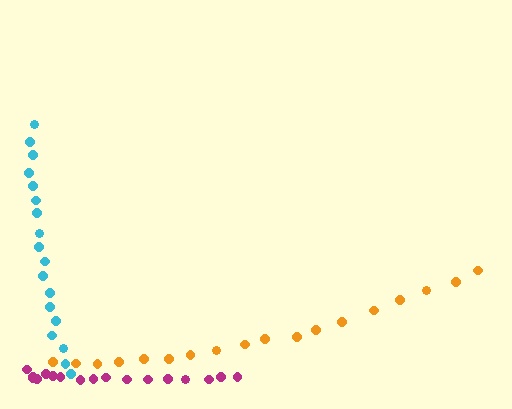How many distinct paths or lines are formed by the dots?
There are 3 distinct paths.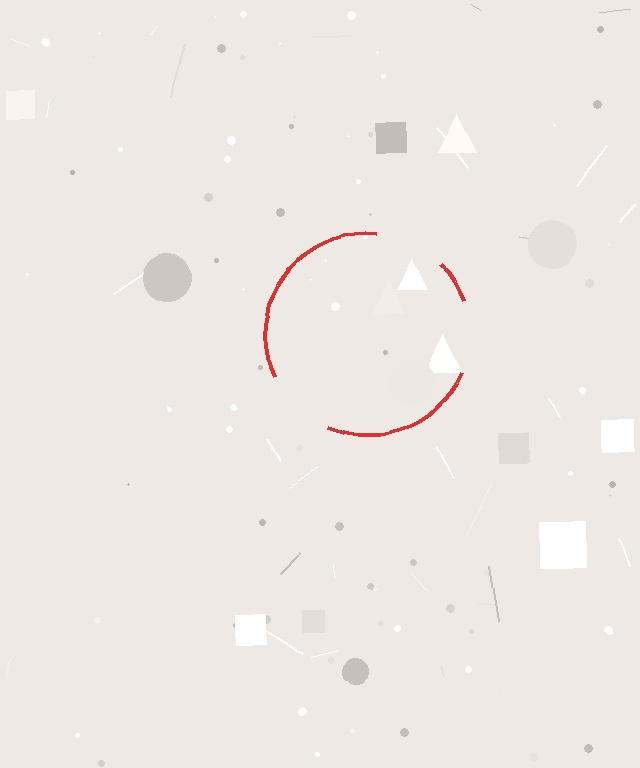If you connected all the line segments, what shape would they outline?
They would outline a circle.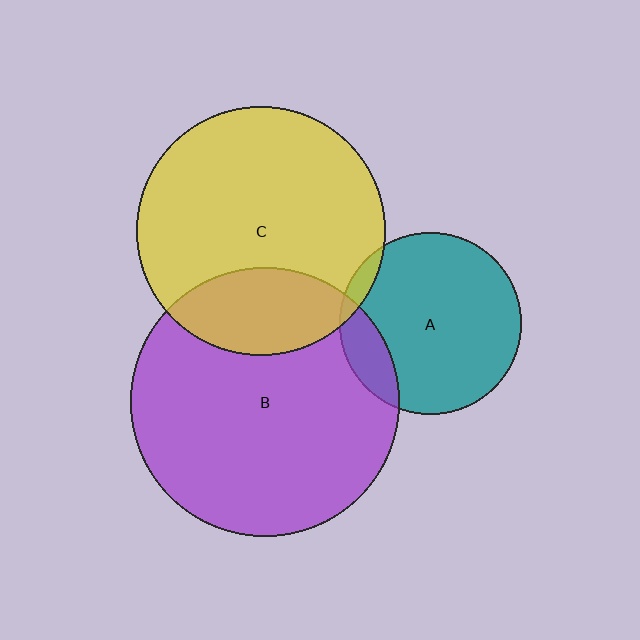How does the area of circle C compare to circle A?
Approximately 1.9 times.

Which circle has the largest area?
Circle B (purple).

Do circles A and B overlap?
Yes.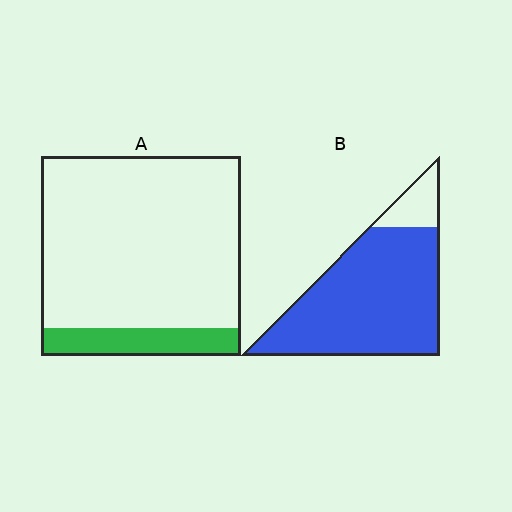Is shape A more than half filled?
No.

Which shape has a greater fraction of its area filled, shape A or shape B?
Shape B.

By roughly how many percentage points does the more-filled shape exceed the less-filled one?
By roughly 75 percentage points (B over A).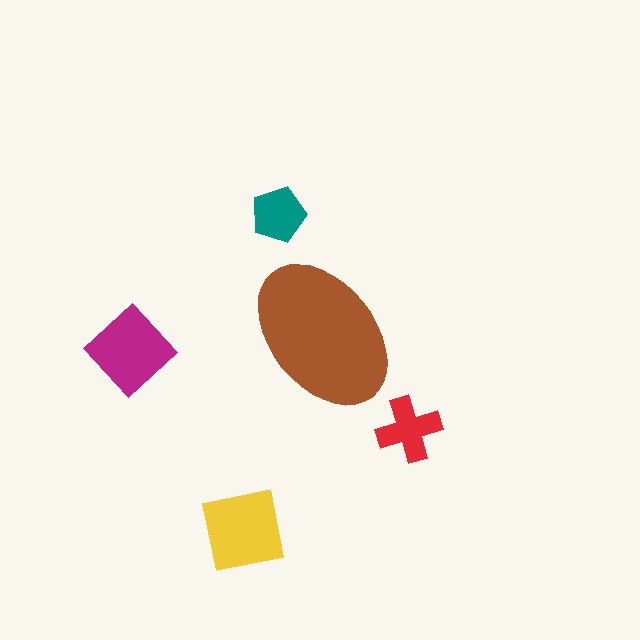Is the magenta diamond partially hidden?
No, the magenta diamond is fully visible.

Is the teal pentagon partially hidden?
No, the teal pentagon is fully visible.